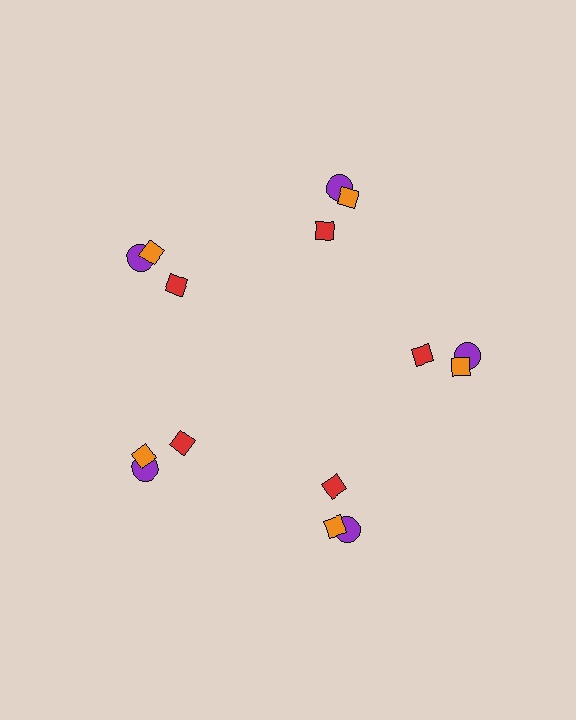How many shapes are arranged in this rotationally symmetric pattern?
There are 15 shapes, arranged in 5 groups of 3.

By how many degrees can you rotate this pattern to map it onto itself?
The pattern maps onto itself every 72 degrees of rotation.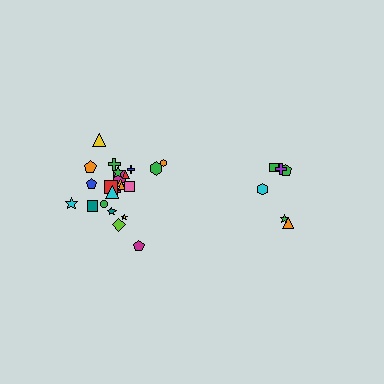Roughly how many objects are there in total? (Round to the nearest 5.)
Roughly 30 objects in total.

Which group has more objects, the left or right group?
The left group.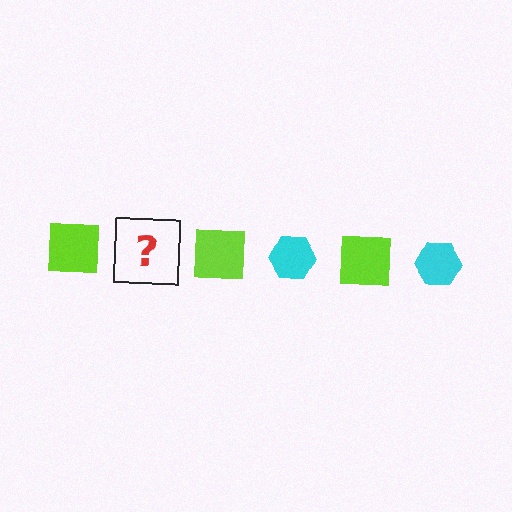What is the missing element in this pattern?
The missing element is a cyan hexagon.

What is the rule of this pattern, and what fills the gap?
The rule is that the pattern alternates between lime square and cyan hexagon. The gap should be filled with a cyan hexagon.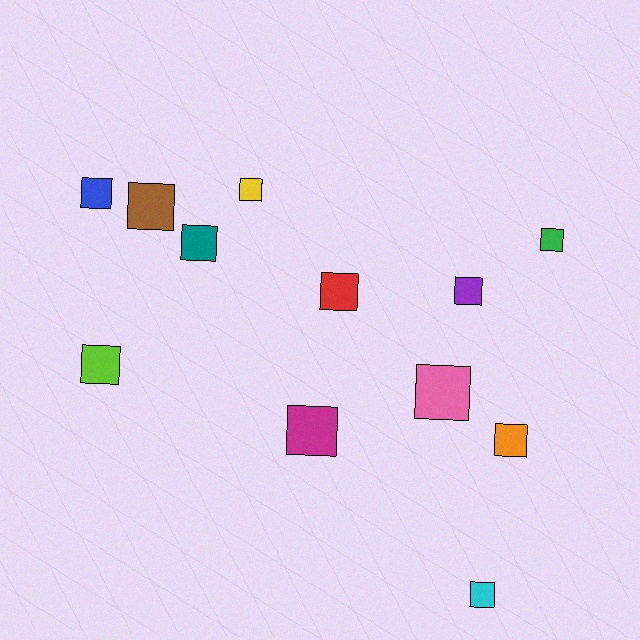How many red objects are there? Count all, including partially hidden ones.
There is 1 red object.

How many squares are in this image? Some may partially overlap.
There are 12 squares.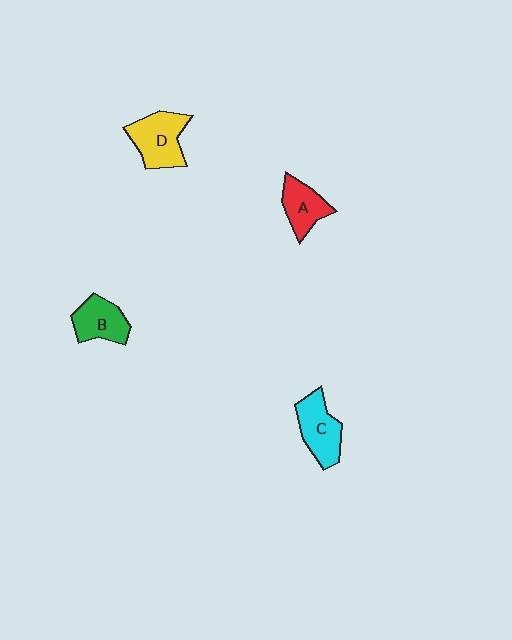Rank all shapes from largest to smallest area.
From largest to smallest: D (yellow), C (cyan), B (green), A (red).